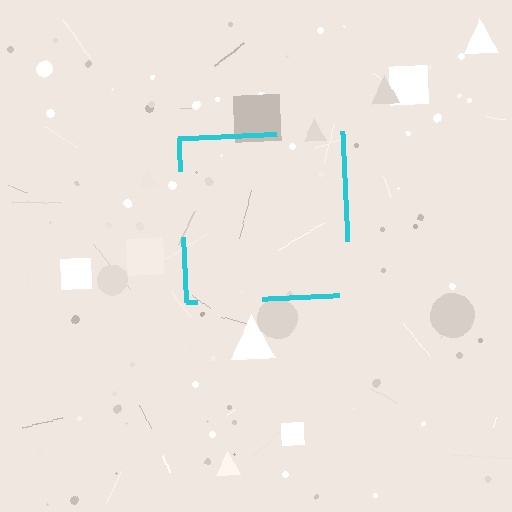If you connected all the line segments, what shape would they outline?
They would outline a square.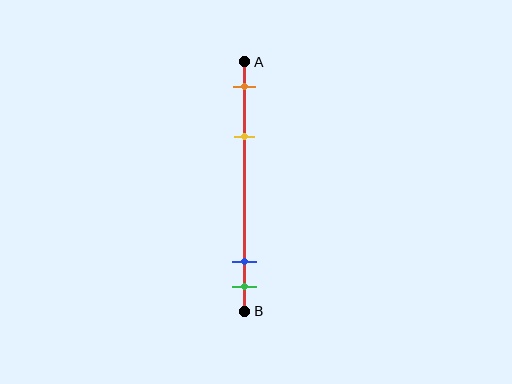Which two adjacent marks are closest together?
The blue and green marks are the closest adjacent pair.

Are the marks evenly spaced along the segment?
No, the marks are not evenly spaced.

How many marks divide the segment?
There are 4 marks dividing the segment.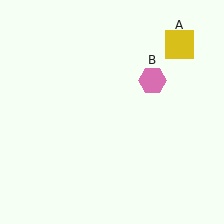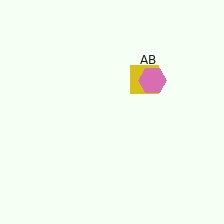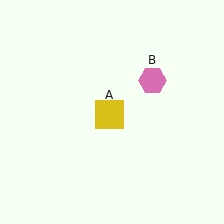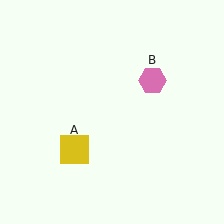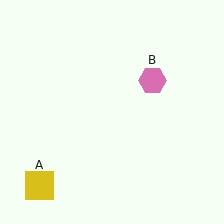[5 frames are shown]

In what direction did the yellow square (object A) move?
The yellow square (object A) moved down and to the left.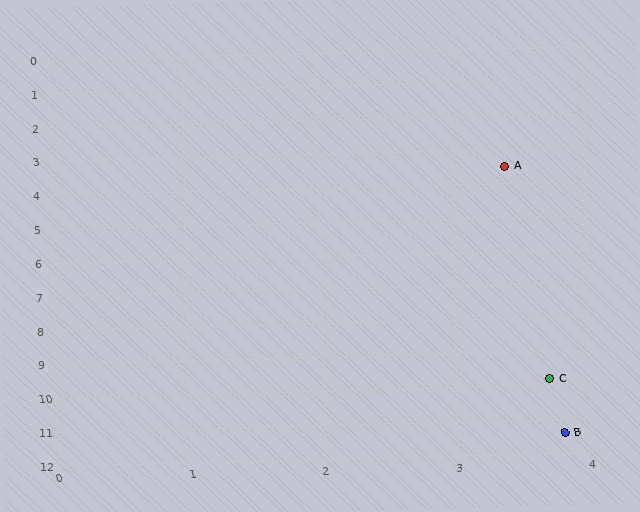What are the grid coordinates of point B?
Point B is at approximately (3.8, 11.4).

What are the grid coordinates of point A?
Point A is at approximately (3.4, 3.5).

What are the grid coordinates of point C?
Point C is at approximately (3.7, 9.8).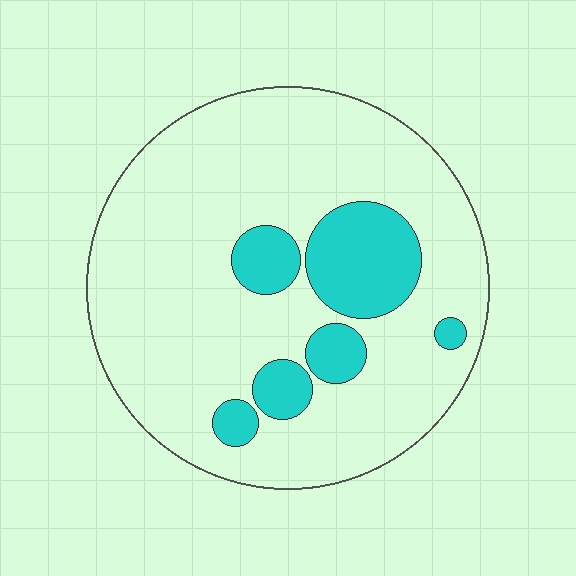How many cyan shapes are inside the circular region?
6.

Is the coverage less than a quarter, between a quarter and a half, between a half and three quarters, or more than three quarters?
Less than a quarter.